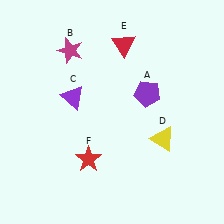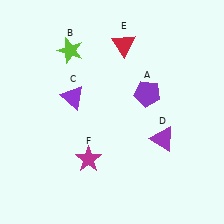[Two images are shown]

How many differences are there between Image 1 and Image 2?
There are 3 differences between the two images.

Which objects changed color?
B changed from magenta to lime. D changed from yellow to purple. F changed from red to magenta.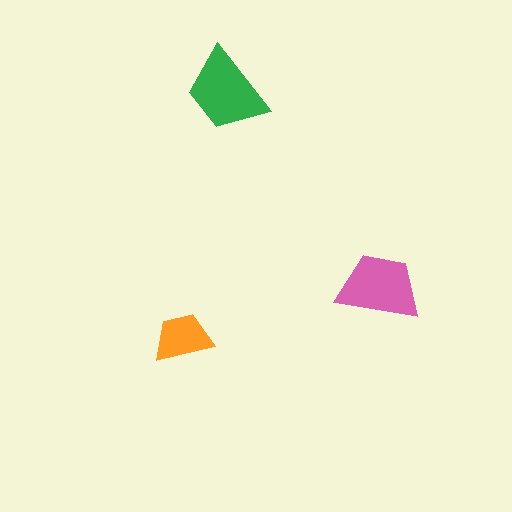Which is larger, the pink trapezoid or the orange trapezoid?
The pink one.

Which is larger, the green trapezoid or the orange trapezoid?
The green one.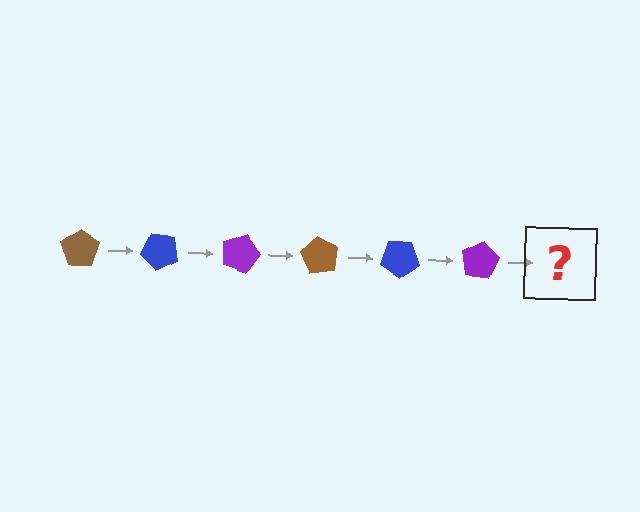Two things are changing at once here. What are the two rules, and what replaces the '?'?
The two rules are that it rotates 45 degrees each step and the color cycles through brown, blue, and purple. The '?' should be a brown pentagon, rotated 270 degrees from the start.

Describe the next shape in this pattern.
It should be a brown pentagon, rotated 270 degrees from the start.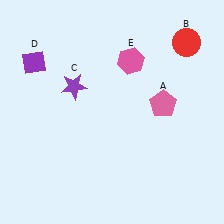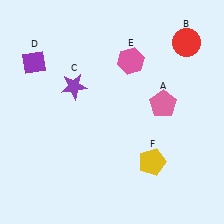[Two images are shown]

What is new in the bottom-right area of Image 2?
A yellow pentagon (F) was added in the bottom-right area of Image 2.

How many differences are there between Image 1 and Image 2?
There is 1 difference between the two images.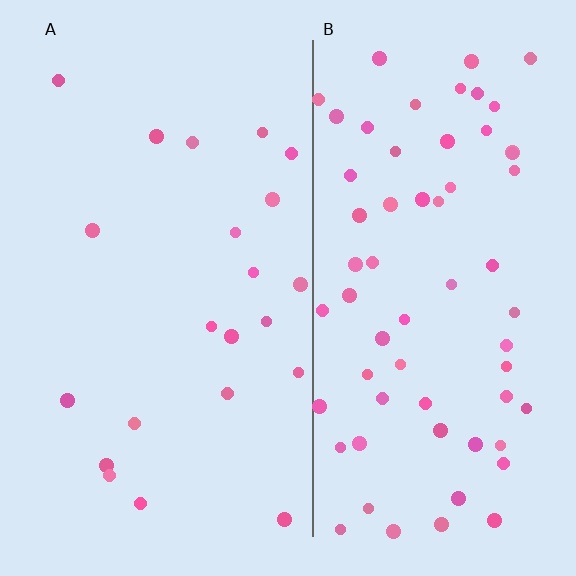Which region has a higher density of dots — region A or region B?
B (the right).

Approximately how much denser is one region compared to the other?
Approximately 3.0× — region B over region A.